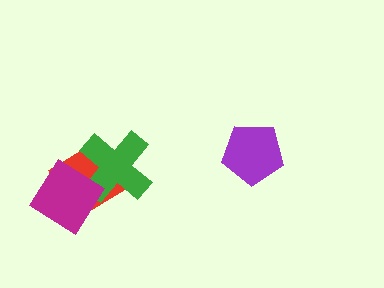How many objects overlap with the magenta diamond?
2 objects overlap with the magenta diamond.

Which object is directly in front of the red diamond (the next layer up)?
The green cross is directly in front of the red diamond.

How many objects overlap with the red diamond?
2 objects overlap with the red diamond.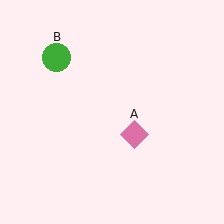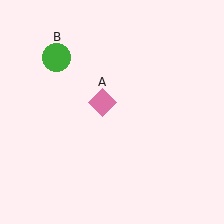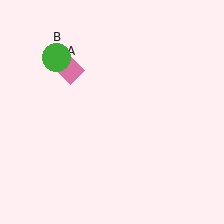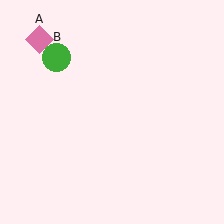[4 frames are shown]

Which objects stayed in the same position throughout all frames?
Green circle (object B) remained stationary.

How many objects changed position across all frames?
1 object changed position: pink diamond (object A).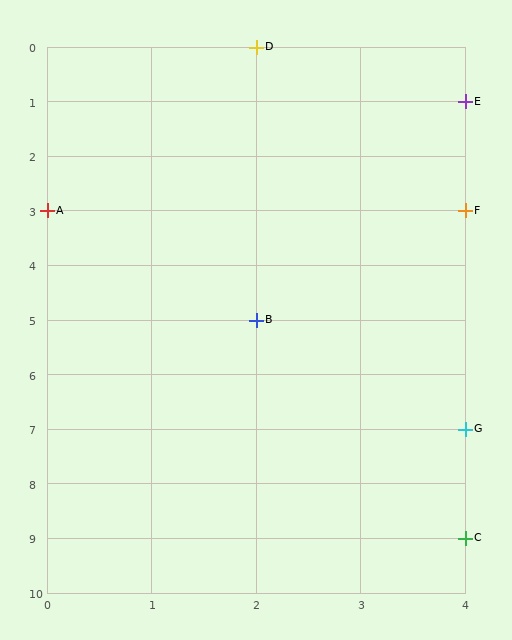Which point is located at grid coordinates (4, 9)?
Point C is at (4, 9).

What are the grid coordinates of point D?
Point D is at grid coordinates (2, 0).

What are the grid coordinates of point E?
Point E is at grid coordinates (4, 1).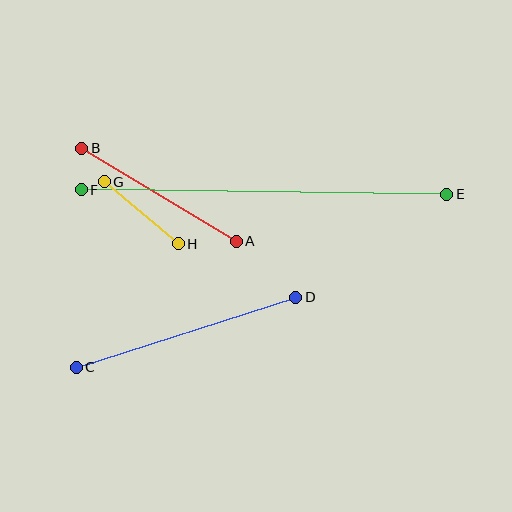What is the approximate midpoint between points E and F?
The midpoint is at approximately (264, 192) pixels.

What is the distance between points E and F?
The distance is approximately 366 pixels.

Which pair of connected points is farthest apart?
Points E and F are farthest apart.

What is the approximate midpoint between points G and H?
The midpoint is at approximately (141, 213) pixels.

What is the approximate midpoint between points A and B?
The midpoint is at approximately (159, 195) pixels.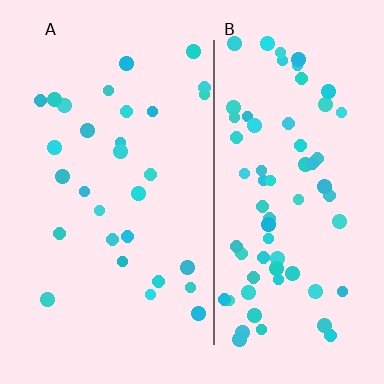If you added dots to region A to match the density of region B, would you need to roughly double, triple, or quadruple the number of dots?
Approximately double.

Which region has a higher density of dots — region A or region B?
B (the right).